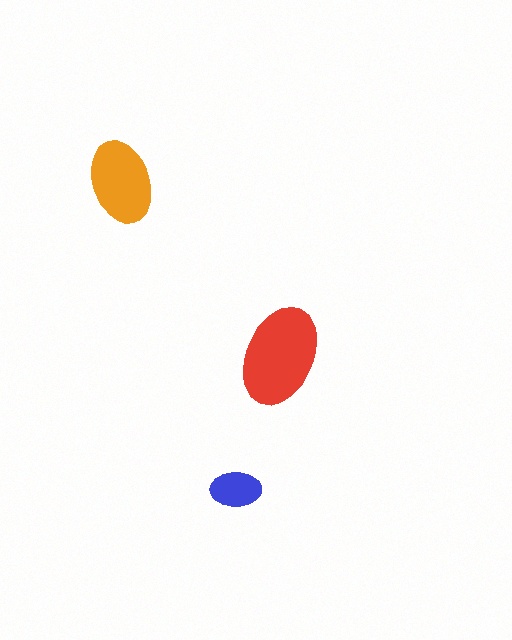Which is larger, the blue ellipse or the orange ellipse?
The orange one.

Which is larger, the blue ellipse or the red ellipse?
The red one.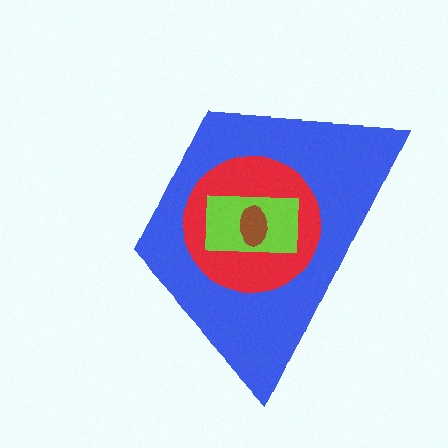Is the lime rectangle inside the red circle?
Yes.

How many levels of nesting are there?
4.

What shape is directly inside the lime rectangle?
The brown ellipse.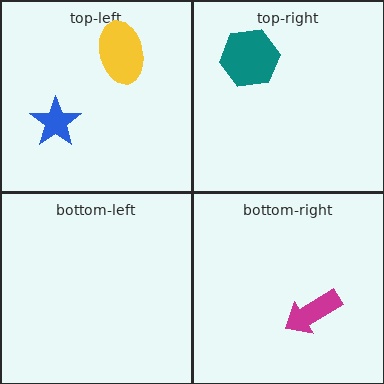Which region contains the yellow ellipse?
The top-left region.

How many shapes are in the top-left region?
2.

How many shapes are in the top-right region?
1.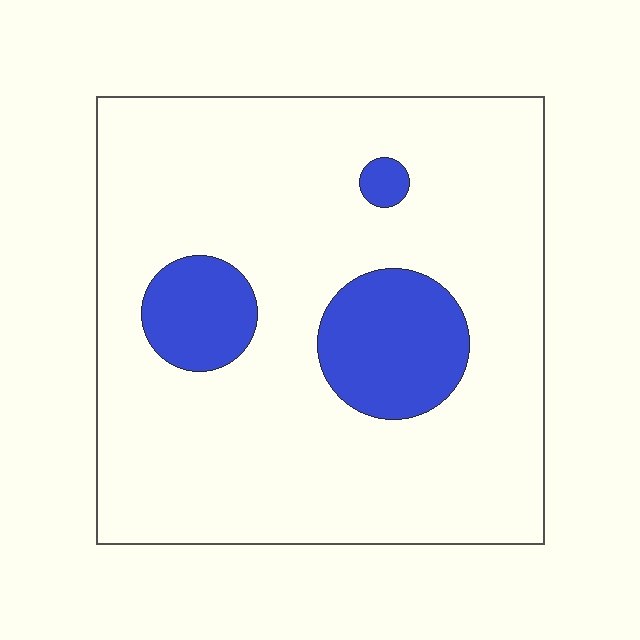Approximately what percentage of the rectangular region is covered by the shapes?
Approximately 15%.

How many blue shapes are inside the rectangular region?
3.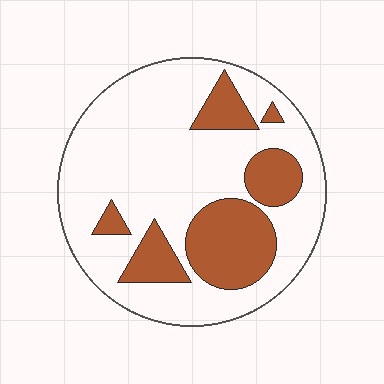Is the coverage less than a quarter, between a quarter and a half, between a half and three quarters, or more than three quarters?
Between a quarter and a half.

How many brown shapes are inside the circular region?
6.